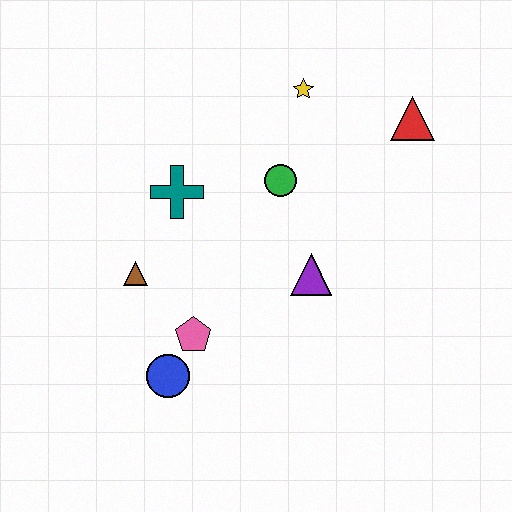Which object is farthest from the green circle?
The blue circle is farthest from the green circle.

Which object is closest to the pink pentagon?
The blue circle is closest to the pink pentagon.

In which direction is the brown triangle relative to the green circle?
The brown triangle is to the left of the green circle.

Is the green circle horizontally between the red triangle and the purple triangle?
No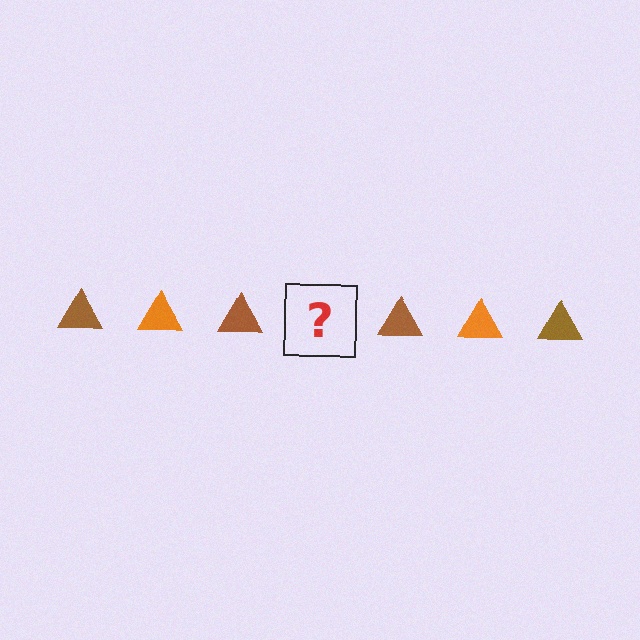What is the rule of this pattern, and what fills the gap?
The rule is that the pattern cycles through brown, orange triangles. The gap should be filled with an orange triangle.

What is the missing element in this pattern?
The missing element is an orange triangle.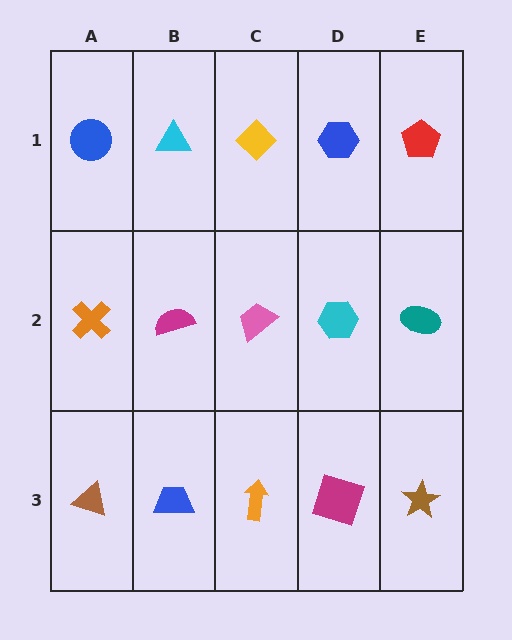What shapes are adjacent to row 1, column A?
An orange cross (row 2, column A), a cyan triangle (row 1, column B).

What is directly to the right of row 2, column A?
A magenta semicircle.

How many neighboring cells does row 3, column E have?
2.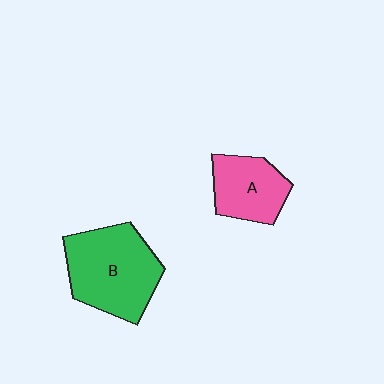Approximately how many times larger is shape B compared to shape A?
Approximately 1.6 times.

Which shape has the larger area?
Shape B (green).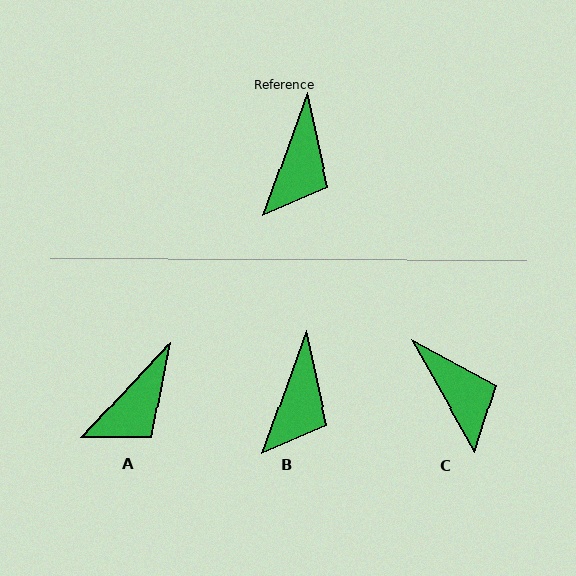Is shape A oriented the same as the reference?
No, it is off by about 23 degrees.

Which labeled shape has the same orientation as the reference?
B.